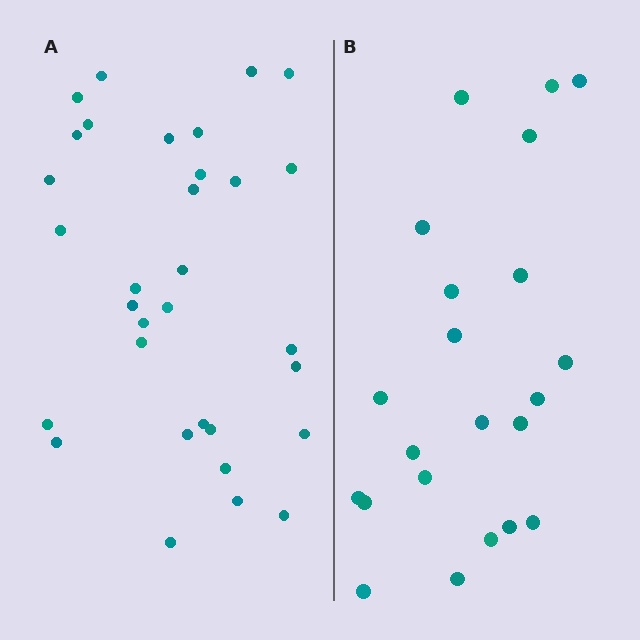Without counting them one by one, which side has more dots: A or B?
Region A (the left region) has more dots.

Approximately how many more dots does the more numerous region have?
Region A has roughly 10 or so more dots than region B.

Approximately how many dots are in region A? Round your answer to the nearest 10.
About 30 dots. (The exact count is 32, which rounds to 30.)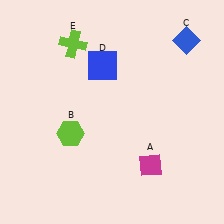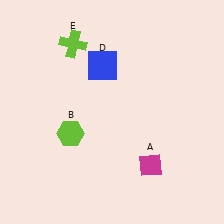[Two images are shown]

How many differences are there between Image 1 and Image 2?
There is 1 difference between the two images.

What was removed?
The blue diamond (C) was removed in Image 2.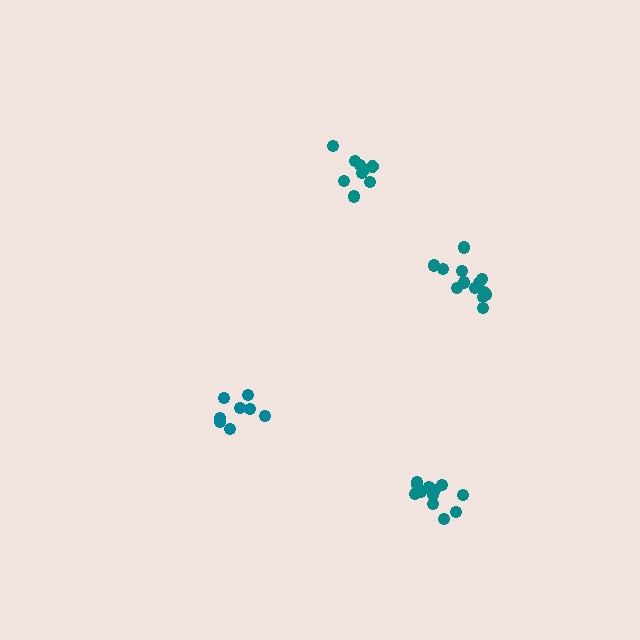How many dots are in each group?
Group 1: 13 dots, Group 2: 8 dots, Group 3: 12 dots, Group 4: 9 dots (42 total).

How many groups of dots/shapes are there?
There are 4 groups.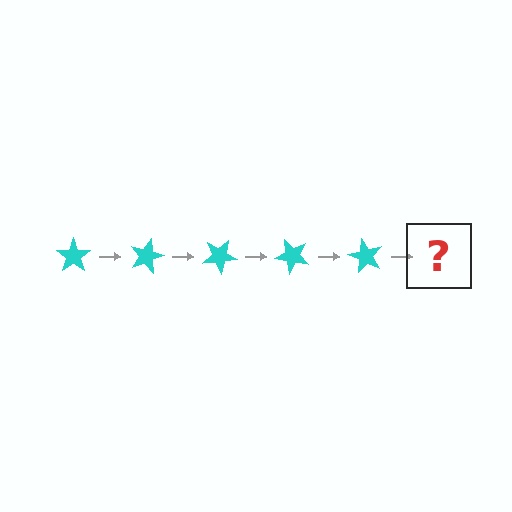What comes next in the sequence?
The next element should be a cyan star rotated 75 degrees.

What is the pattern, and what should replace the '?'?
The pattern is that the star rotates 15 degrees each step. The '?' should be a cyan star rotated 75 degrees.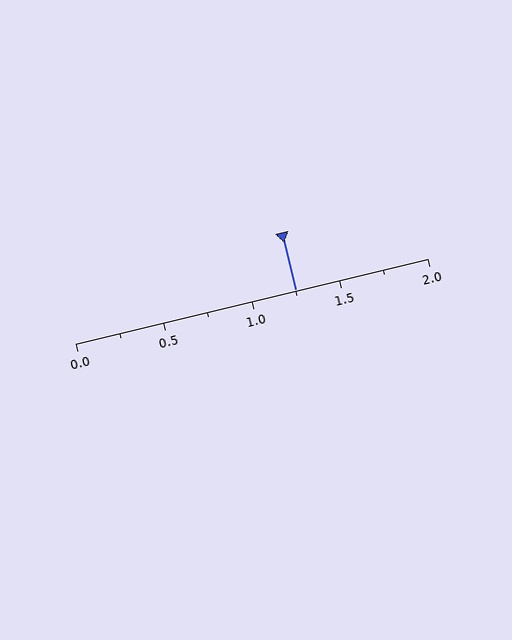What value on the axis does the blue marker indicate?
The marker indicates approximately 1.25.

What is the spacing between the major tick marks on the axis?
The major ticks are spaced 0.5 apart.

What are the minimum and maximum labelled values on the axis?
The axis runs from 0.0 to 2.0.